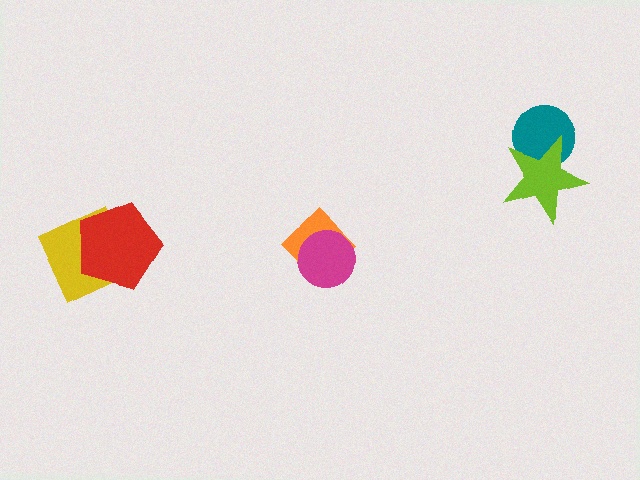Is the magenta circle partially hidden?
No, no other shape covers it.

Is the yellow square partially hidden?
Yes, it is partially covered by another shape.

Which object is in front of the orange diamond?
The magenta circle is in front of the orange diamond.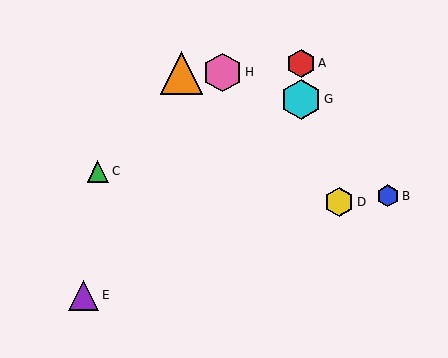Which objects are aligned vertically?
Objects A, G are aligned vertically.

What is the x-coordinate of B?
Object B is at x≈388.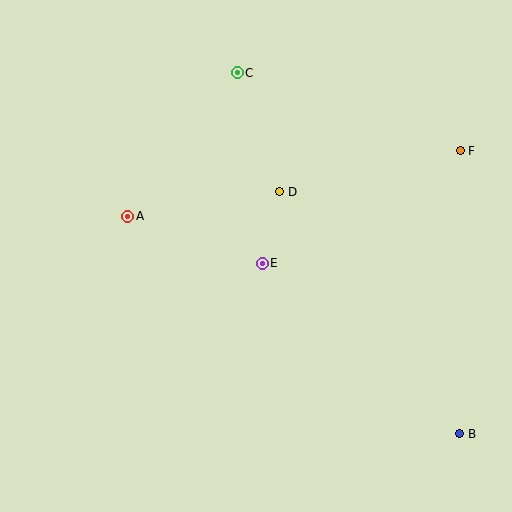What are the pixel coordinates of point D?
Point D is at (280, 192).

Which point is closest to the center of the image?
Point E at (262, 263) is closest to the center.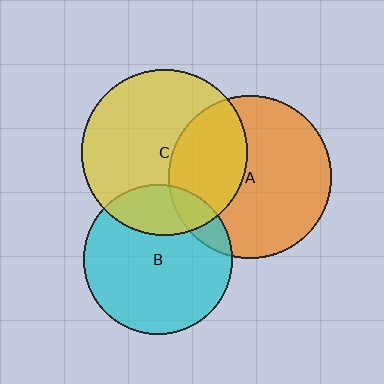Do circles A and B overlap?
Yes.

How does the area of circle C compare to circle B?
Approximately 1.2 times.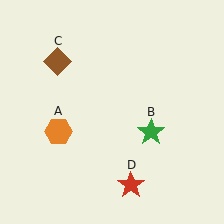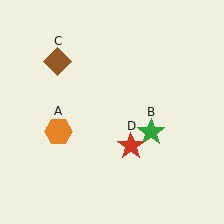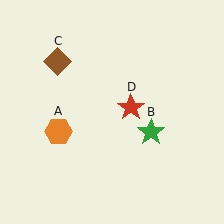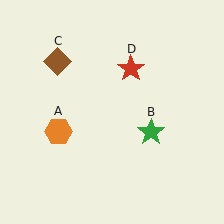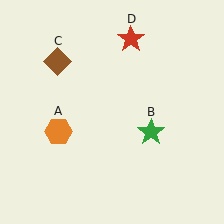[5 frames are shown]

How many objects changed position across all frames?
1 object changed position: red star (object D).